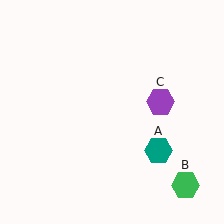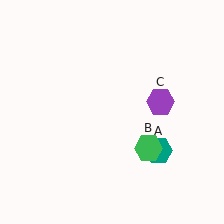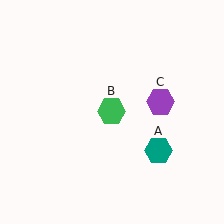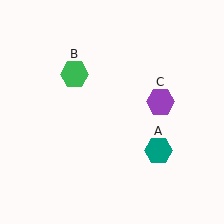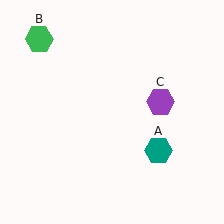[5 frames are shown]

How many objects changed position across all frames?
1 object changed position: green hexagon (object B).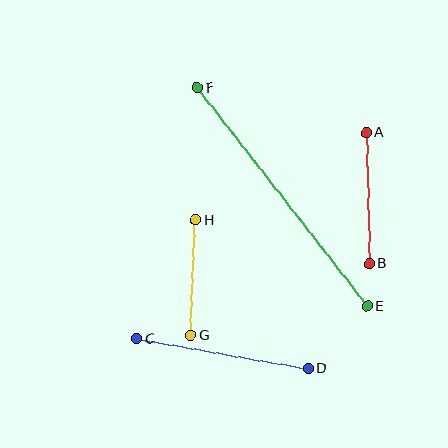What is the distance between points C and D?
The distance is approximately 174 pixels.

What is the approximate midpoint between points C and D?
The midpoint is at approximately (223, 354) pixels.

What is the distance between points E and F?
The distance is approximately 277 pixels.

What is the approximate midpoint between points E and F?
The midpoint is at approximately (282, 197) pixels.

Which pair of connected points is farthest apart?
Points E and F are farthest apart.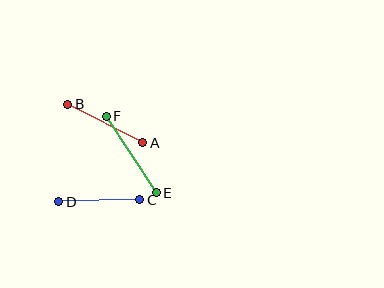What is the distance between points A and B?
The distance is approximately 84 pixels.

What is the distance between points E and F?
The distance is approximately 91 pixels.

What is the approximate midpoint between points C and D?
The midpoint is at approximately (99, 201) pixels.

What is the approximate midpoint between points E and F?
The midpoint is at approximately (131, 154) pixels.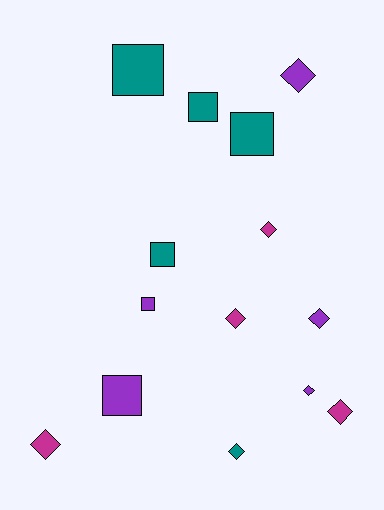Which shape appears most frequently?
Diamond, with 8 objects.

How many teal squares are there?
There are 4 teal squares.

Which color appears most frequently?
Teal, with 5 objects.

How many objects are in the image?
There are 14 objects.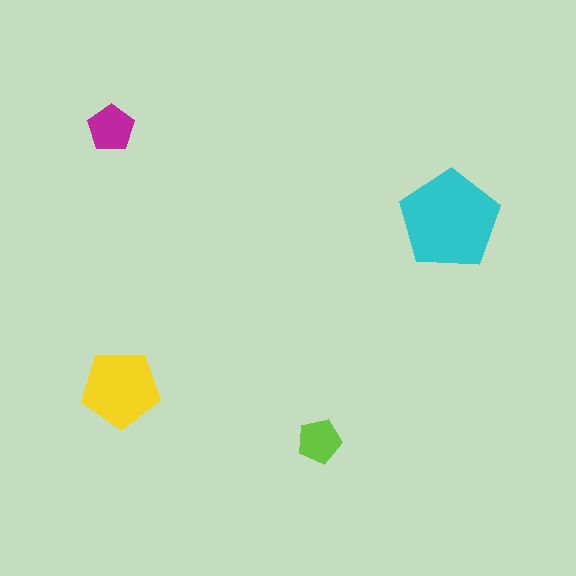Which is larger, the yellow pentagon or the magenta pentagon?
The yellow one.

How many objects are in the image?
There are 4 objects in the image.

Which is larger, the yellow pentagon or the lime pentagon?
The yellow one.